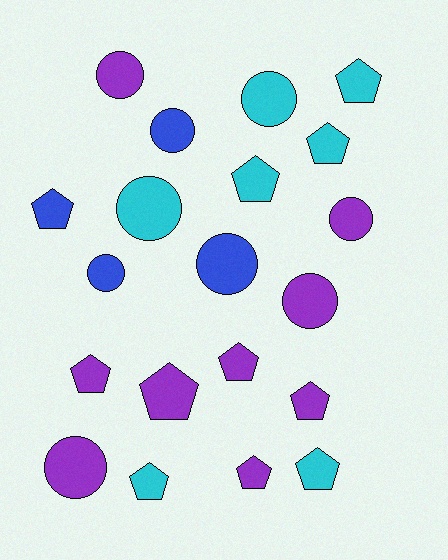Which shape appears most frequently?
Pentagon, with 11 objects.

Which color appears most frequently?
Purple, with 9 objects.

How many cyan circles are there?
There are 2 cyan circles.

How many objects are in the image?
There are 20 objects.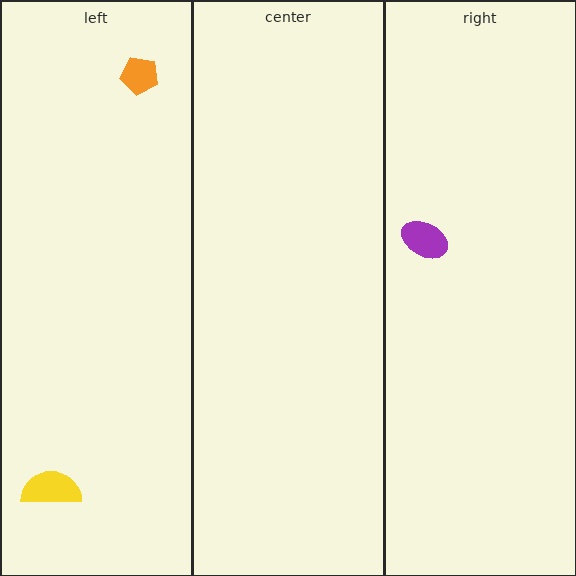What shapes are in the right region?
The purple ellipse.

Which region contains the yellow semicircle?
The left region.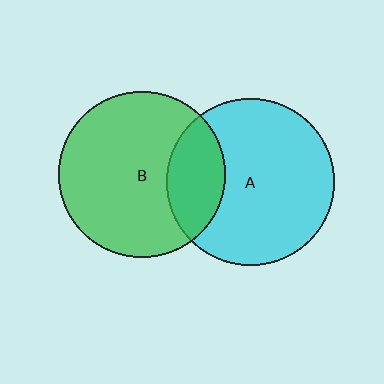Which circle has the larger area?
Circle A (cyan).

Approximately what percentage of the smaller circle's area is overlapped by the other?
Approximately 25%.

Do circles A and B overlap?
Yes.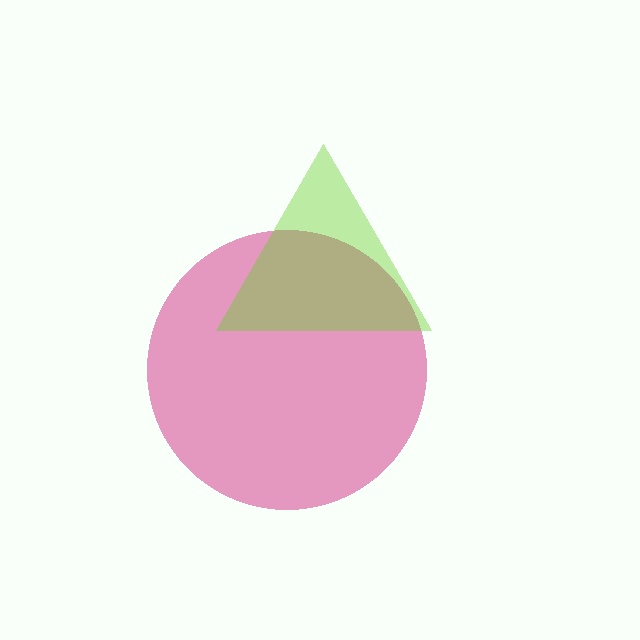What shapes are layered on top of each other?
The layered shapes are: a pink circle, a lime triangle.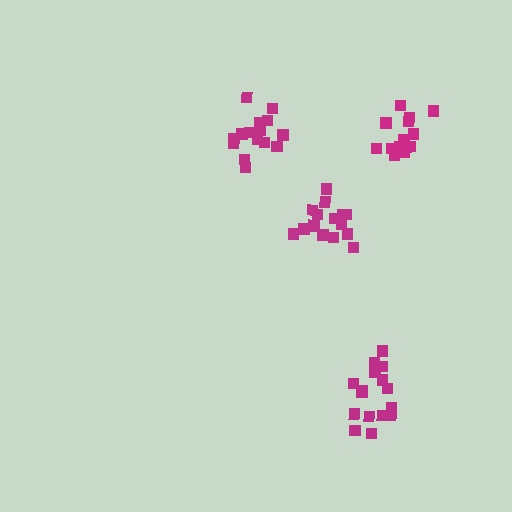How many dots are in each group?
Group 1: 14 dots, Group 2: 15 dots, Group 3: 16 dots, Group 4: 16 dots (61 total).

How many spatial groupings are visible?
There are 4 spatial groupings.